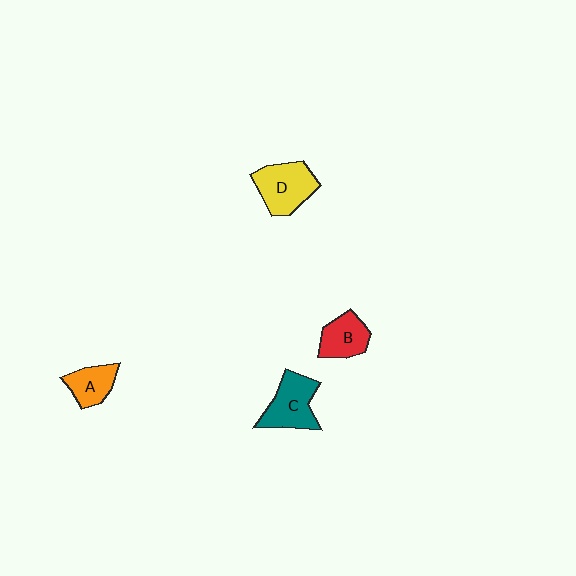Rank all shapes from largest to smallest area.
From largest to smallest: D (yellow), C (teal), B (red), A (orange).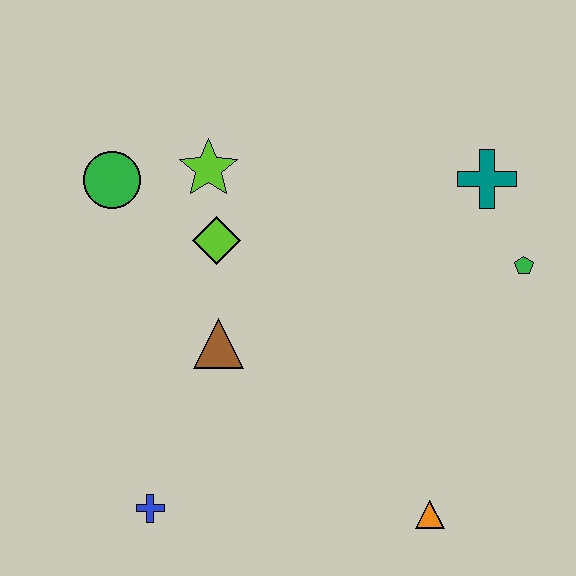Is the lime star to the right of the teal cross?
No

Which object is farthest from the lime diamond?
The orange triangle is farthest from the lime diamond.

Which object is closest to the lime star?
The lime diamond is closest to the lime star.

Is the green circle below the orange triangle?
No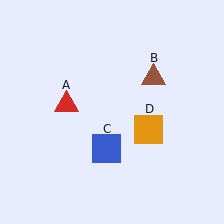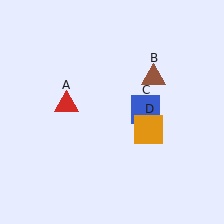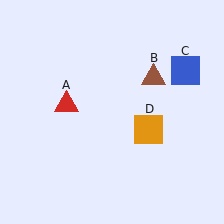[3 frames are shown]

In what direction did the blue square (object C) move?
The blue square (object C) moved up and to the right.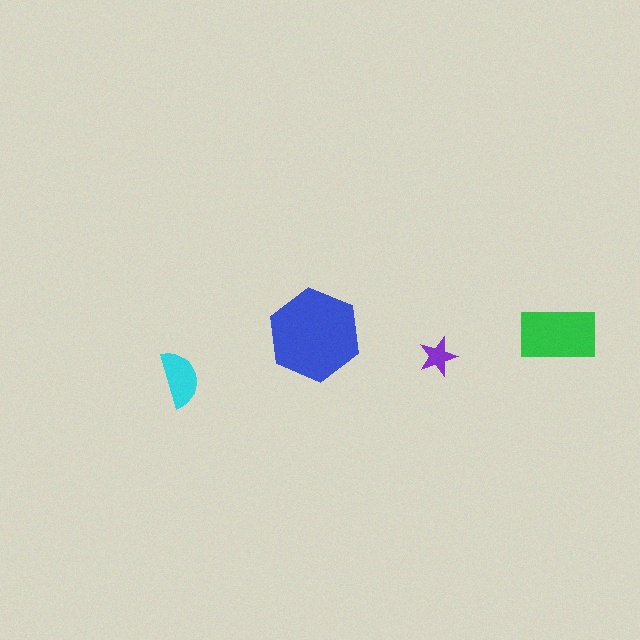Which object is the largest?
The blue hexagon.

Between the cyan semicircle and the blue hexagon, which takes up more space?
The blue hexagon.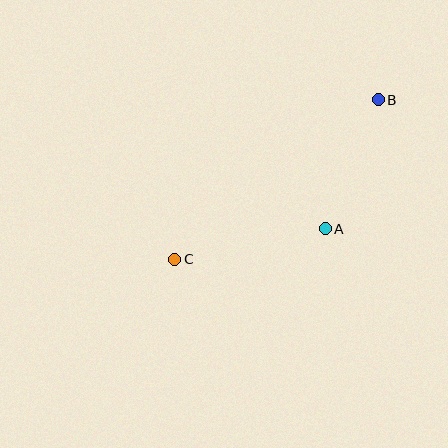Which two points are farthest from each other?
Points B and C are farthest from each other.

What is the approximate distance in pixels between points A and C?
The distance between A and C is approximately 154 pixels.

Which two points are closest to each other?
Points A and B are closest to each other.